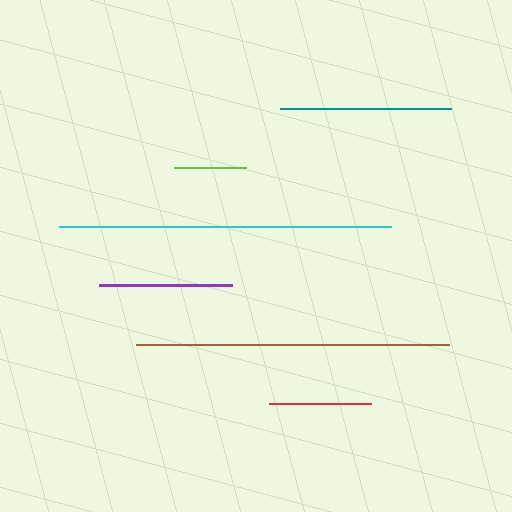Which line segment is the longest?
The cyan line is the longest at approximately 332 pixels.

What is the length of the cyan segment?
The cyan segment is approximately 332 pixels long.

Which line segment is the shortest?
The lime line is the shortest at approximately 73 pixels.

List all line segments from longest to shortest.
From longest to shortest: cyan, brown, teal, purple, red, lime.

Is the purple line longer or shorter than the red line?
The purple line is longer than the red line.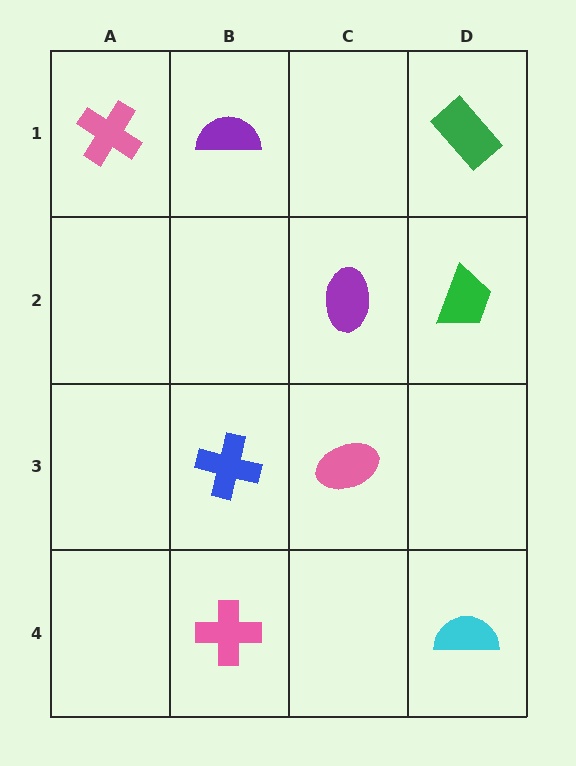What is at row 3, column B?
A blue cross.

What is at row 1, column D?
A green rectangle.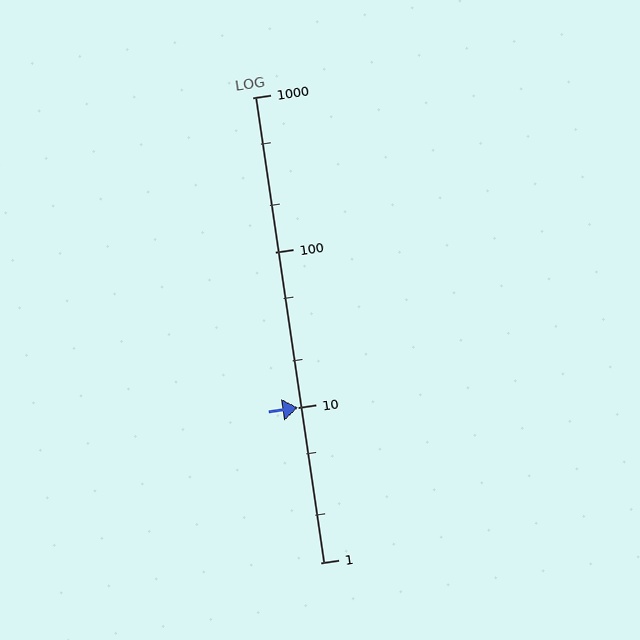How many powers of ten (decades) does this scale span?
The scale spans 3 decades, from 1 to 1000.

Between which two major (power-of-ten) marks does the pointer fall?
The pointer is between 10 and 100.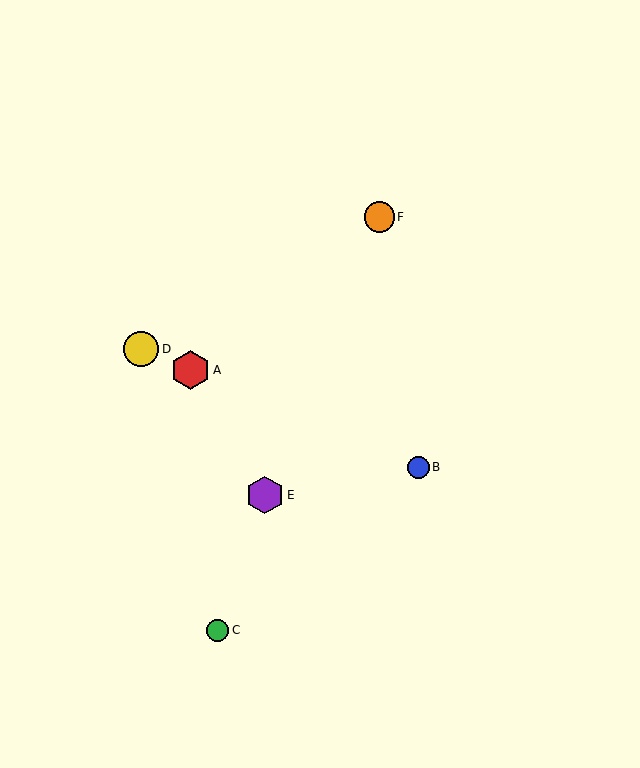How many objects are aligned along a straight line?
3 objects (A, B, D) are aligned along a straight line.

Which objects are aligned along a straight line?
Objects A, B, D are aligned along a straight line.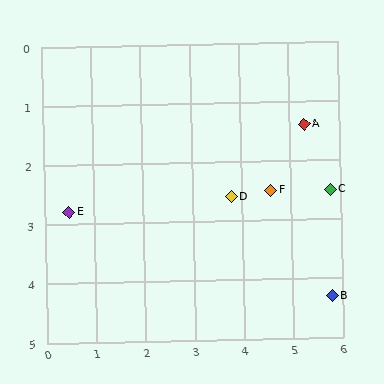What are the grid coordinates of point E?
Point E is at approximately (0.5, 2.8).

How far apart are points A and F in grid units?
Points A and F are about 1.3 grid units apart.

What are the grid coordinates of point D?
Point D is at approximately (3.8, 2.6).